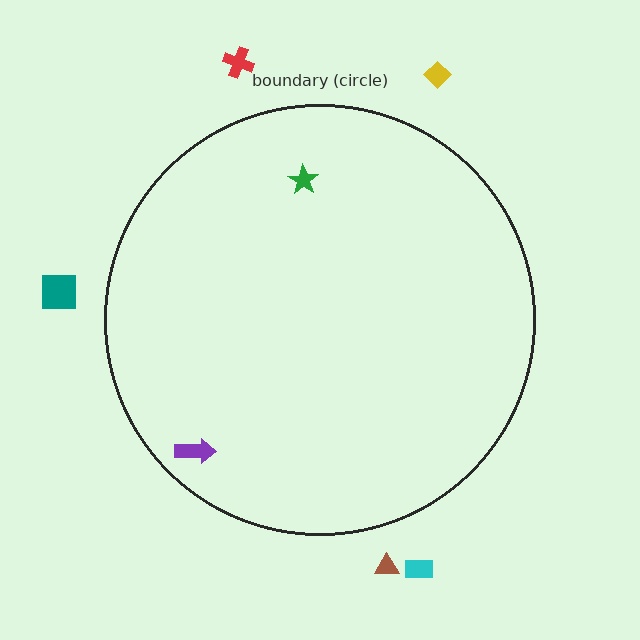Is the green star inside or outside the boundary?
Inside.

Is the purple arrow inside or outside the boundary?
Inside.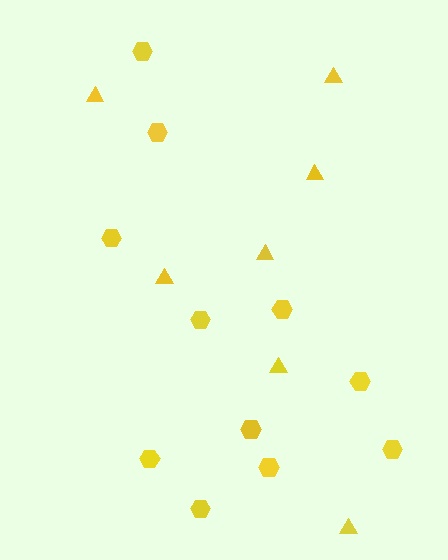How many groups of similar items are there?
There are 2 groups: one group of triangles (7) and one group of hexagons (11).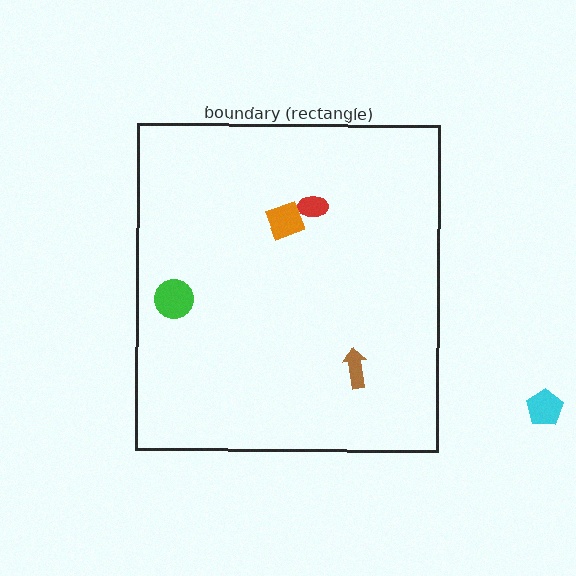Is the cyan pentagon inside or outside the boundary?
Outside.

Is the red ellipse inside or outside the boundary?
Inside.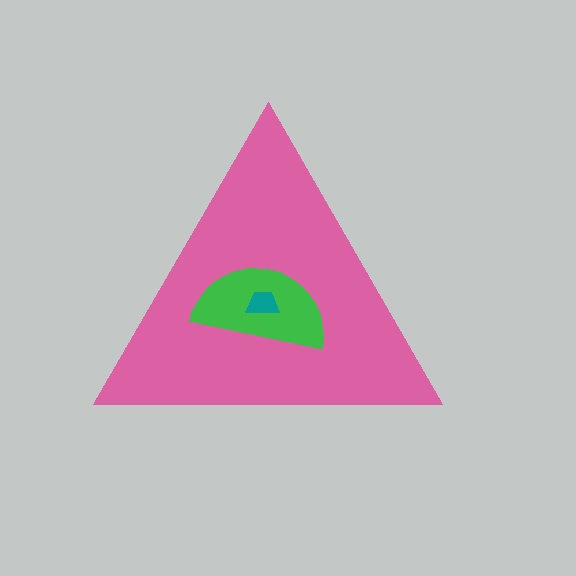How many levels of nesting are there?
3.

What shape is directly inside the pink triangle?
The green semicircle.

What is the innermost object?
The teal trapezoid.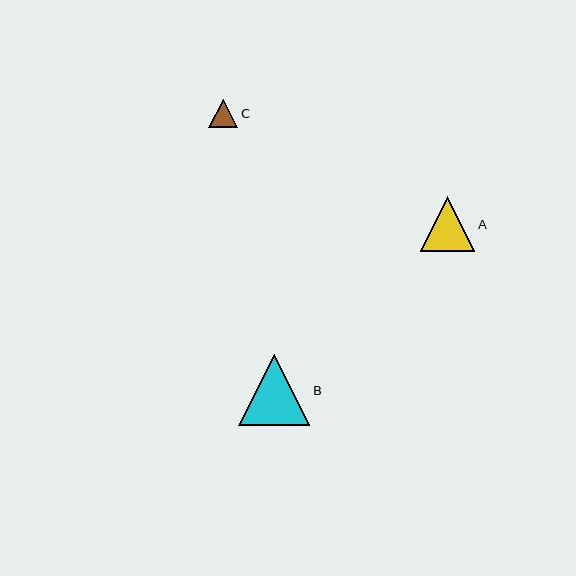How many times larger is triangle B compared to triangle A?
Triangle B is approximately 1.3 times the size of triangle A.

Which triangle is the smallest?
Triangle C is the smallest with a size of approximately 29 pixels.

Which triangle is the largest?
Triangle B is the largest with a size of approximately 71 pixels.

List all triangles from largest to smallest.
From largest to smallest: B, A, C.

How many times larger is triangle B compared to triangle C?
Triangle B is approximately 2.5 times the size of triangle C.